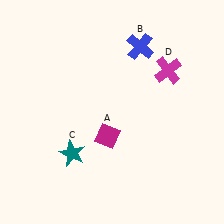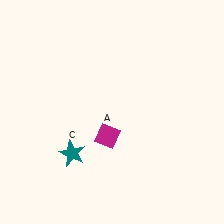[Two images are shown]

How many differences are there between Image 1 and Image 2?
There are 2 differences between the two images.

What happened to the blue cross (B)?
The blue cross (B) was removed in Image 2. It was in the top-right area of Image 1.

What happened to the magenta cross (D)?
The magenta cross (D) was removed in Image 2. It was in the top-right area of Image 1.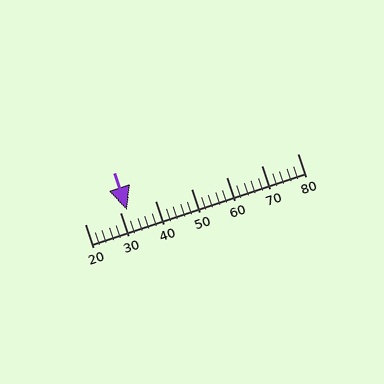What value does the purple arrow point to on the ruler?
The purple arrow points to approximately 32.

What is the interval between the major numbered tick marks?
The major tick marks are spaced 10 units apart.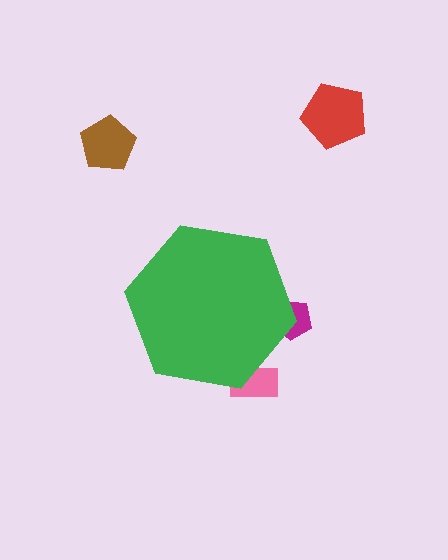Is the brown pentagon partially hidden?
No, the brown pentagon is fully visible.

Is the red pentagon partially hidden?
No, the red pentagon is fully visible.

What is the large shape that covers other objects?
A green hexagon.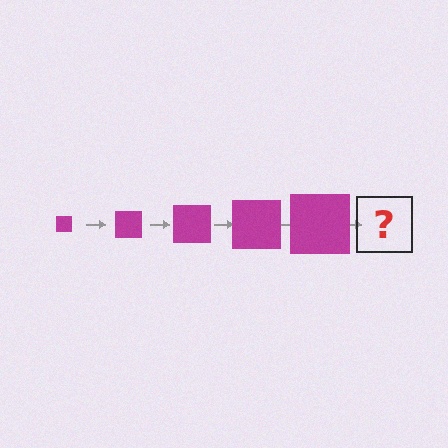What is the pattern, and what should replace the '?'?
The pattern is that the square gets progressively larger each step. The '?' should be a magenta square, larger than the previous one.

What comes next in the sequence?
The next element should be a magenta square, larger than the previous one.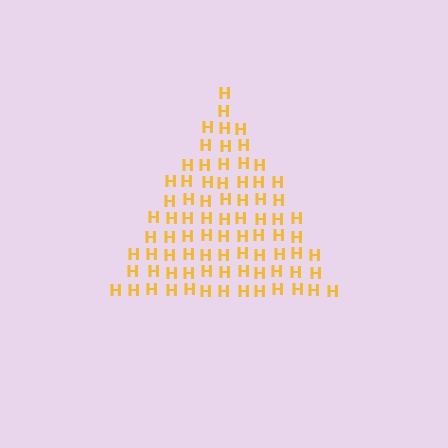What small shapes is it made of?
It is made of small letter H's.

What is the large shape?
The large shape is a triangle.